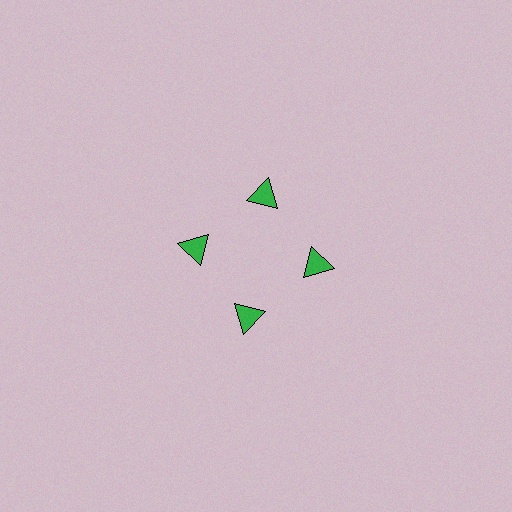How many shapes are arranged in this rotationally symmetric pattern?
There are 4 shapes, arranged in 4 groups of 1.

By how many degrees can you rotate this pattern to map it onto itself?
The pattern maps onto itself every 90 degrees of rotation.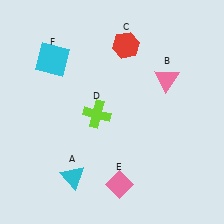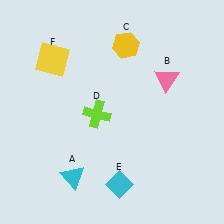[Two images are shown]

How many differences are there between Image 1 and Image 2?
There are 3 differences between the two images.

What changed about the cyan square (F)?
In Image 1, F is cyan. In Image 2, it changed to yellow.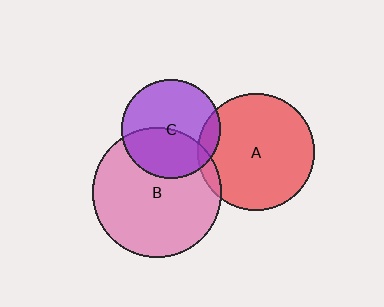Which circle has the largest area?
Circle B (pink).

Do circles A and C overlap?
Yes.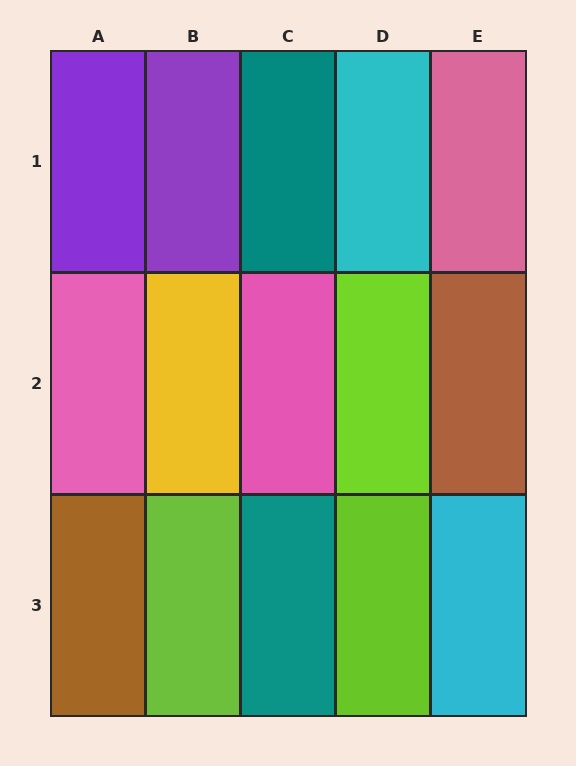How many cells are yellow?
1 cell is yellow.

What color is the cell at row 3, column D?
Lime.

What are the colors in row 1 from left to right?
Purple, purple, teal, cyan, pink.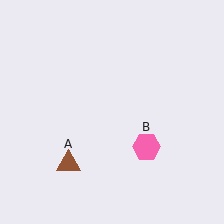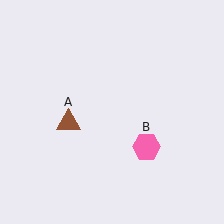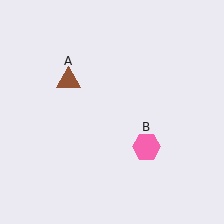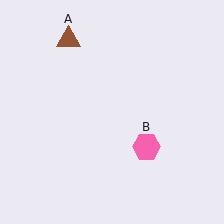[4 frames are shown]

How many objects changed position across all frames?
1 object changed position: brown triangle (object A).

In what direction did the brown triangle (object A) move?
The brown triangle (object A) moved up.